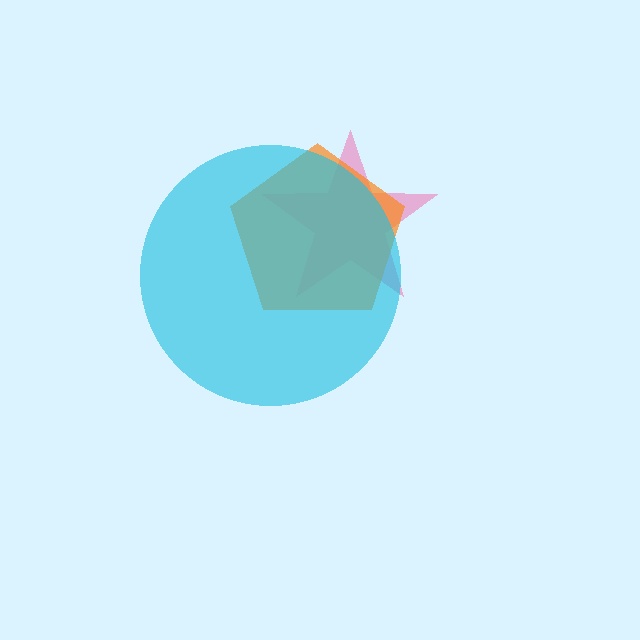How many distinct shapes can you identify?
There are 3 distinct shapes: a pink star, an orange pentagon, a cyan circle.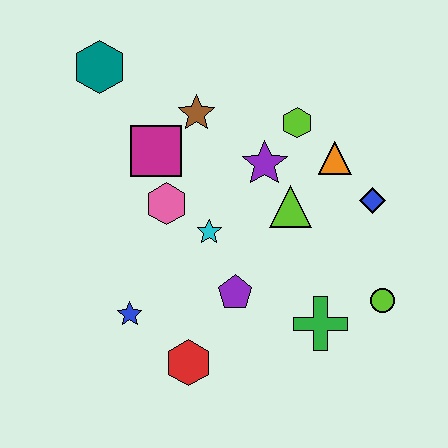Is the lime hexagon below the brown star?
Yes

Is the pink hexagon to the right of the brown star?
No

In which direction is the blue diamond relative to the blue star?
The blue diamond is to the right of the blue star.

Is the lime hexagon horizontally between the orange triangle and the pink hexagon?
Yes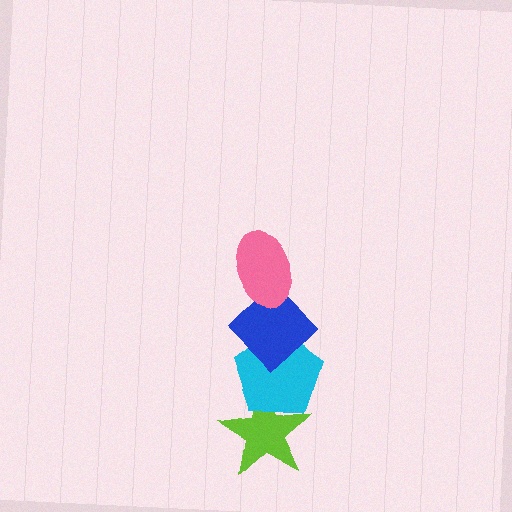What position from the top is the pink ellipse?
The pink ellipse is 1st from the top.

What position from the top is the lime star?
The lime star is 4th from the top.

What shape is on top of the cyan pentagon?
The blue diamond is on top of the cyan pentagon.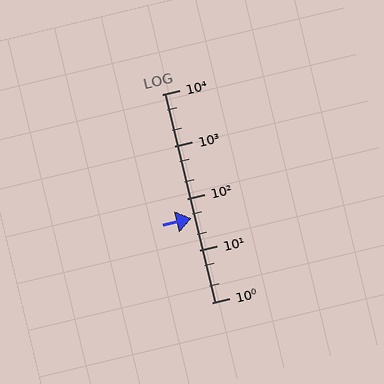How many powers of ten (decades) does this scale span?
The scale spans 4 decades, from 1 to 10000.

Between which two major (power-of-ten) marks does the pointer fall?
The pointer is between 10 and 100.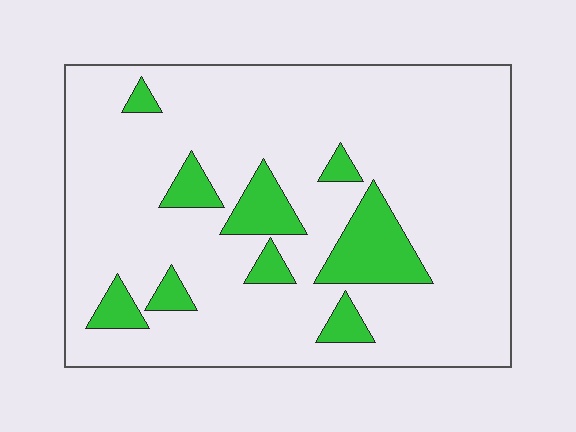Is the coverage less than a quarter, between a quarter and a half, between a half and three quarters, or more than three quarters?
Less than a quarter.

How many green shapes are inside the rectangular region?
9.